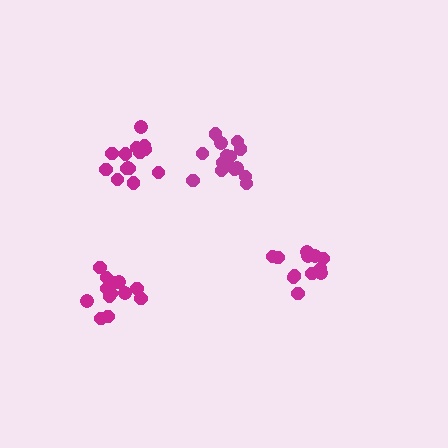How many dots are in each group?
Group 1: 13 dots, Group 2: 12 dots, Group 3: 15 dots, Group 4: 16 dots (56 total).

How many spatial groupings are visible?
There are 4 spatial groupings.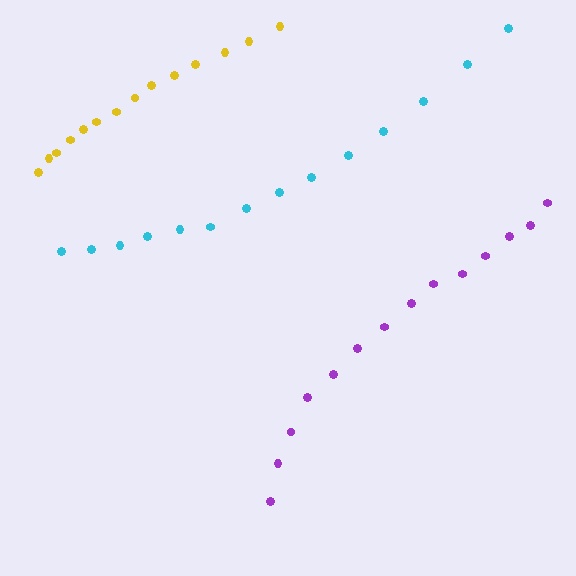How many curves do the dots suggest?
There are 3 distinct paths.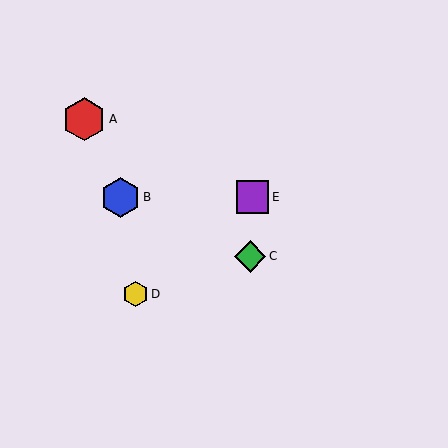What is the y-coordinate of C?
Object C is at y≈256.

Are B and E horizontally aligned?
Yes, both are at y≈197.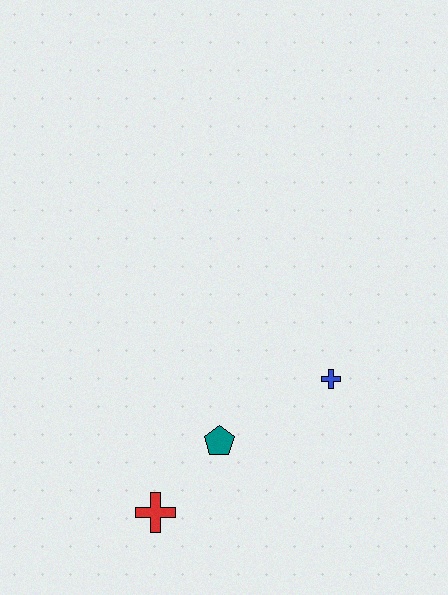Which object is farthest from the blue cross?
The red cross is farthest from the blue cross.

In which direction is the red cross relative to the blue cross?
The red cross is to the left of the blue cross.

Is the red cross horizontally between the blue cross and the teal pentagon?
No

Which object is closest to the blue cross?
The teal pentagon is closest to the blue cross.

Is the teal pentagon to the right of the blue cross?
No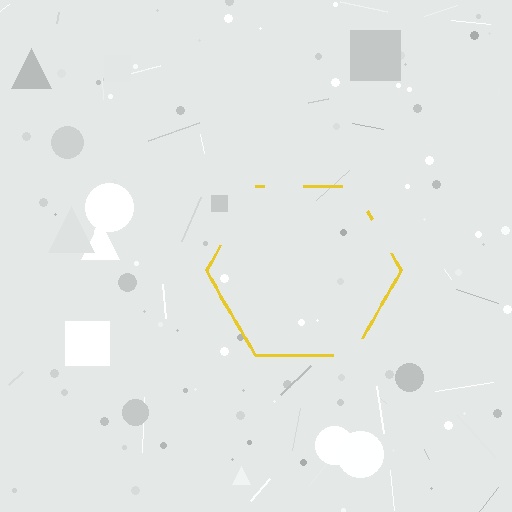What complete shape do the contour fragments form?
The contour fragments form a hexagon.